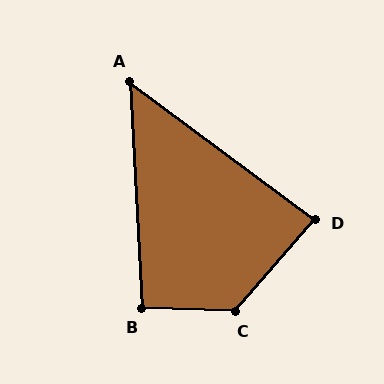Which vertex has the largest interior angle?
C, at approximately 129 degrees.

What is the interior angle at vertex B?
Approximately 95 degrees (approximately right).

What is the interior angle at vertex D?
Approximately 85 degrees (approximately right).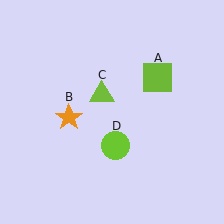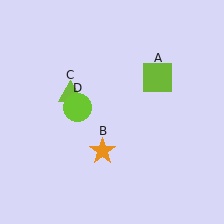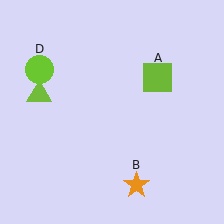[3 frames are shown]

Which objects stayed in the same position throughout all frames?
Lime square (object A) remained stationary.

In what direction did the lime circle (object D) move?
The lime circle (object D) moved up and to the left.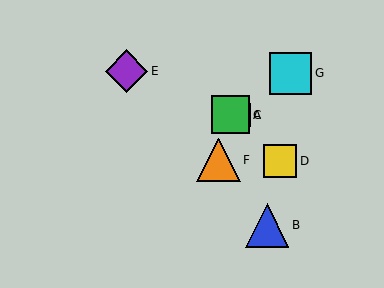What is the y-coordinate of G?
Object G is at y≈73.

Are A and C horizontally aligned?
Yes, both are at y≈115.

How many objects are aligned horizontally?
2 objects (A, C) are aligned horizontally.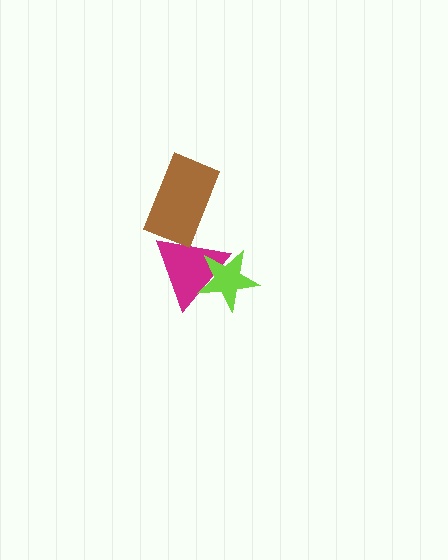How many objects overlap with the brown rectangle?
1 object overlaps with the brown rectangle.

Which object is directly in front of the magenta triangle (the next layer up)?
The lime star is directly in front of the magenta triangle.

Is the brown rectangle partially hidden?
No, no other shape covers it.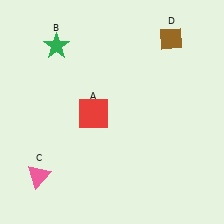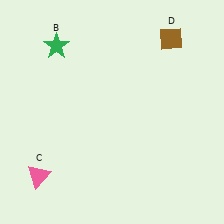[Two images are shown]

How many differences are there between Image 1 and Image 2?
There is 1 difference between the two images.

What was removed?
The red square (A) was removed in Image 2.